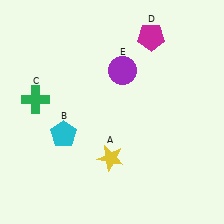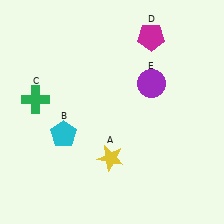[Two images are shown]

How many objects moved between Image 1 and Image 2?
1 object moved between the two images.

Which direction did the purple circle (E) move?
The purple circle (E) moved right.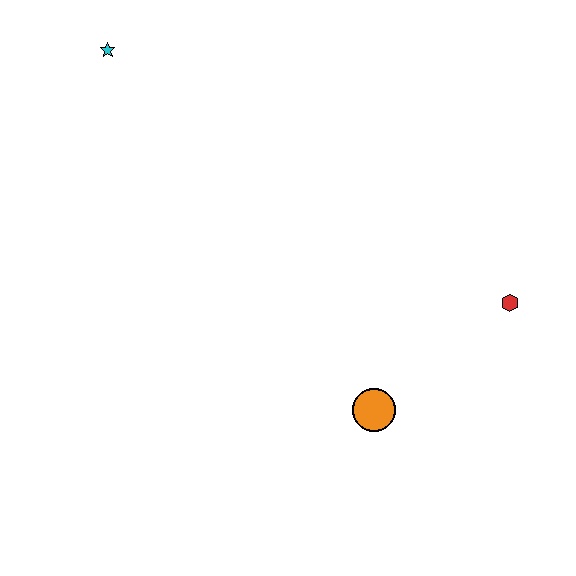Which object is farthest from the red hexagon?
The cyan star is farthest from the red hexagon.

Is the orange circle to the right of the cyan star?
Yes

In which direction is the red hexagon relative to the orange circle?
The red hexagon is to the right of the orange circle.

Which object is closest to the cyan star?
The orange circle is closest to the cyan star.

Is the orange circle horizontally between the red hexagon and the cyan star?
Yes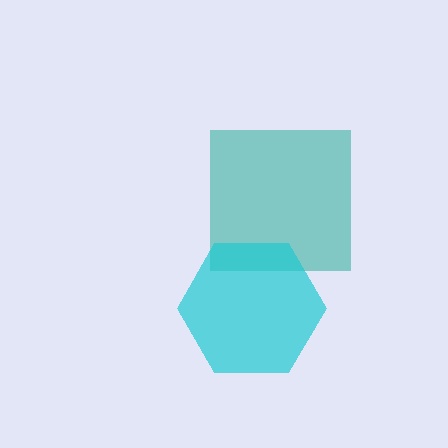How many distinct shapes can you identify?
There are 2 distinct shapes: a teal square, a cyan hexagon.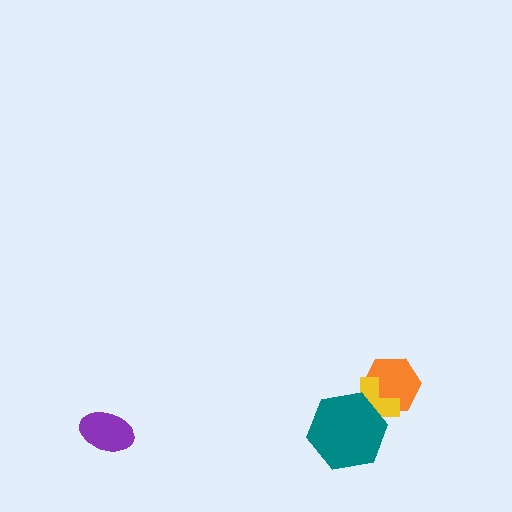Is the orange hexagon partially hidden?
Yes, it is partially covered by another shape.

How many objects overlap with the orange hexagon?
1 object overlaps with the orange hexagon.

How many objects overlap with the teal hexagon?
1 object overlaps with the teal hexagon.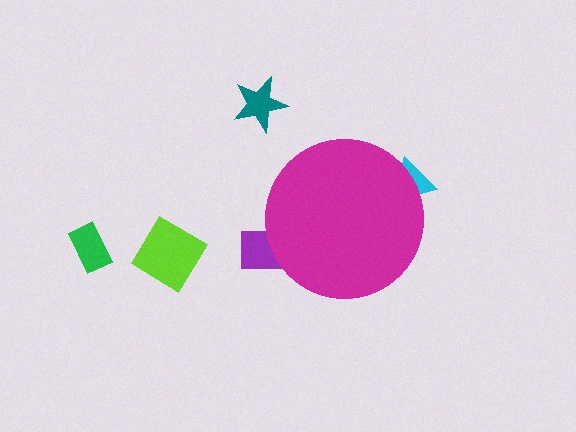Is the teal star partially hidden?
No, the teal star is fully visible.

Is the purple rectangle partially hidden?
Yes, the purple rectangle is partially hidden behind the magenta circle.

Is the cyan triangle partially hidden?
Yes, the cyan triangle is partially hidden behind the magenta circle.